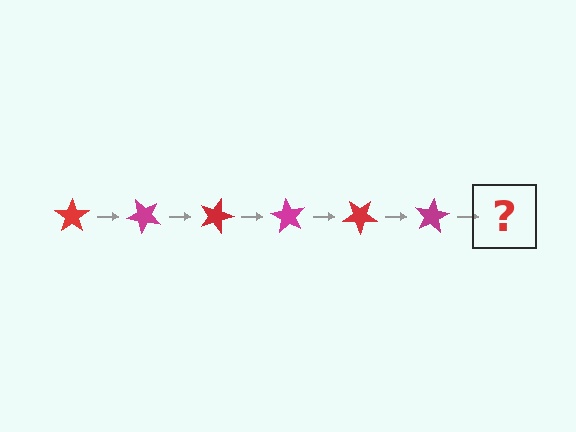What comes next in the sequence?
The next element should be a red star, rotated 270 degrees from the start.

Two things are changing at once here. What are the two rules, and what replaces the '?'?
The two rules are that it rotates 45 degrees each step and the color cycles through red and magenta. The '?' should be a red star, rotated 270 degrees from the start.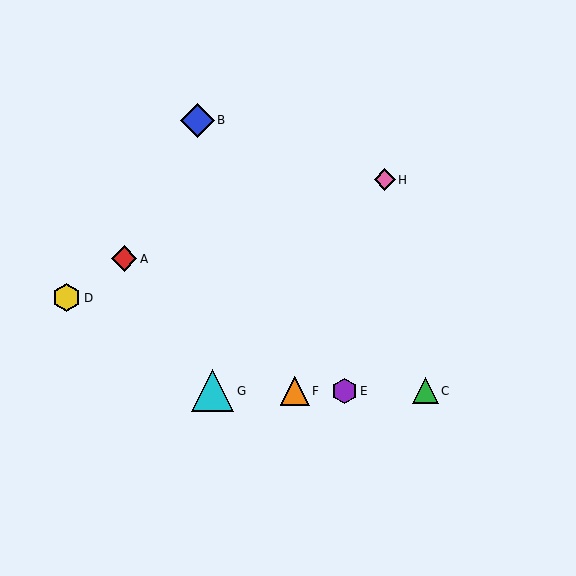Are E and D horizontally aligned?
No, E is at y≈391 and D is at y≈298.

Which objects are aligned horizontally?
Objects C, E, F, G are aligned horizontally.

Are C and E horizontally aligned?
Yes, both are at y≈391.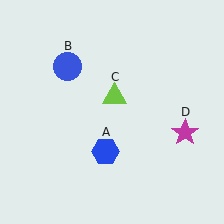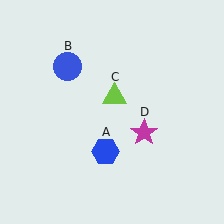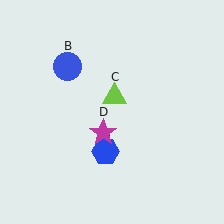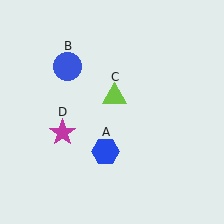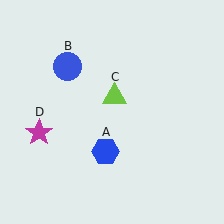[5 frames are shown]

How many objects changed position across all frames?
1 object changed position: magenta star (object D).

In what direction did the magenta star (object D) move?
The magenta star (object D) moved left.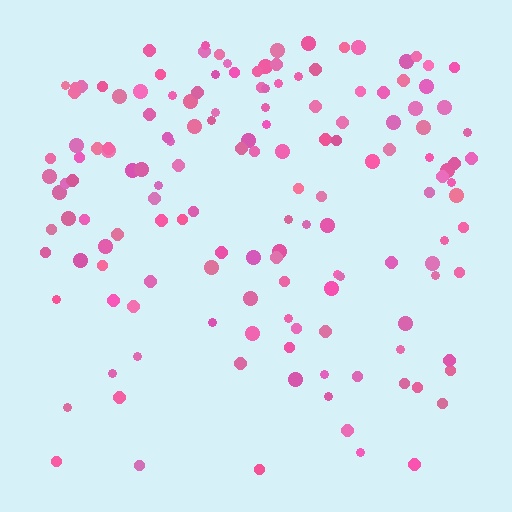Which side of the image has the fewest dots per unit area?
The bottom.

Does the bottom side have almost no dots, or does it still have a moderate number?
Still a moderate number, just noticeably fewer than the top.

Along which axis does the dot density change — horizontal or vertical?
Vertical.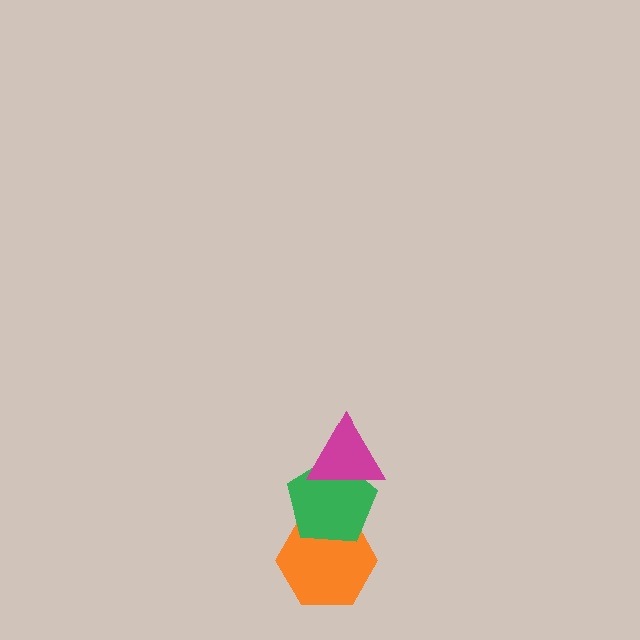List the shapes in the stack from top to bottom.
From top to bottom: the magenta triangle, the green pentagon, the orange hexagon.